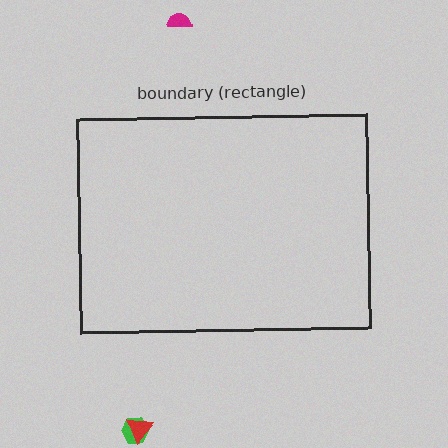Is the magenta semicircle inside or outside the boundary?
Outside.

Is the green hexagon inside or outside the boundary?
Outside.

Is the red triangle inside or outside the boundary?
Outside.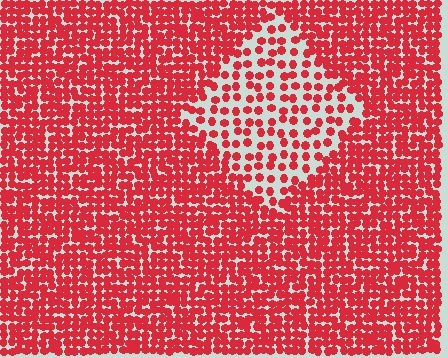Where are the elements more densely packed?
The elements are more densely packed outside the diamond boundary.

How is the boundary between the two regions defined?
The boundary is defined by a change in element density (approximately 2.1x ratio). All elements are the same color, size, and shape.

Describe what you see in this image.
The image contains small red elements arranged at two different densities. A diamond-shaped region is visible where the elements are less densely packed than the surrounding area.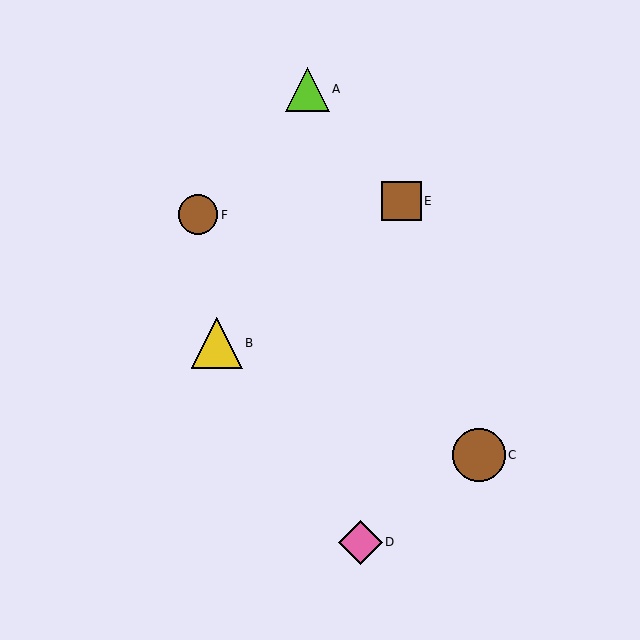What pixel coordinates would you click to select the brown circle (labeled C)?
Click at (479, 455) to select the brown circle C.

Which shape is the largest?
The brown circle (labeled C) is the largest.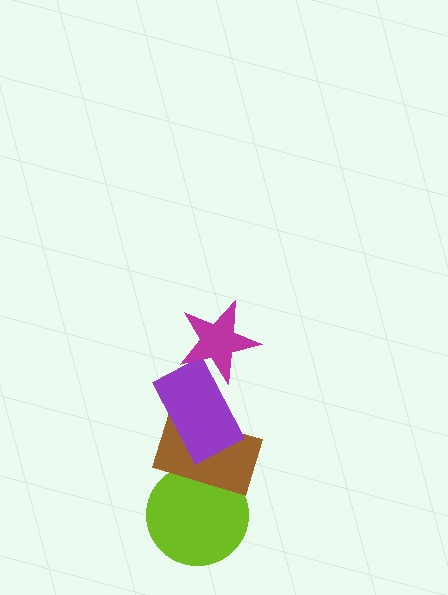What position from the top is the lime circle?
The lime circle is 4th from the top.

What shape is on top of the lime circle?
The brown rectangle is on top of the lime circle.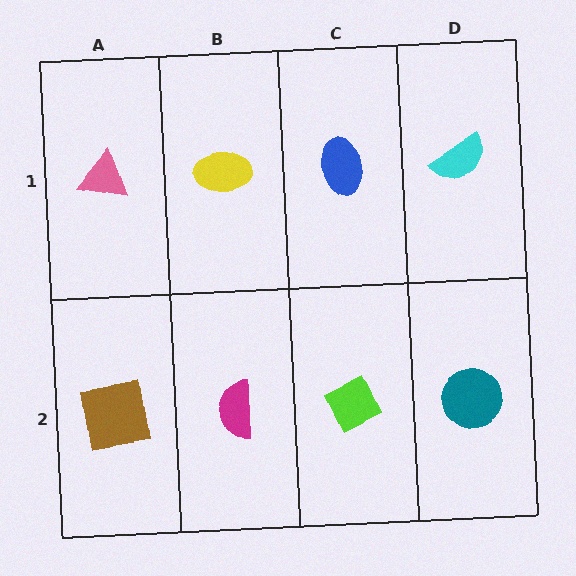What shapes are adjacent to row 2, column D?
A cyan semicircle (row 1, column D), a lime diamond (row 2, column C).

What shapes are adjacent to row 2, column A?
A pink triangle (row 1, column A), a magenta semicircle (row 2, column B).